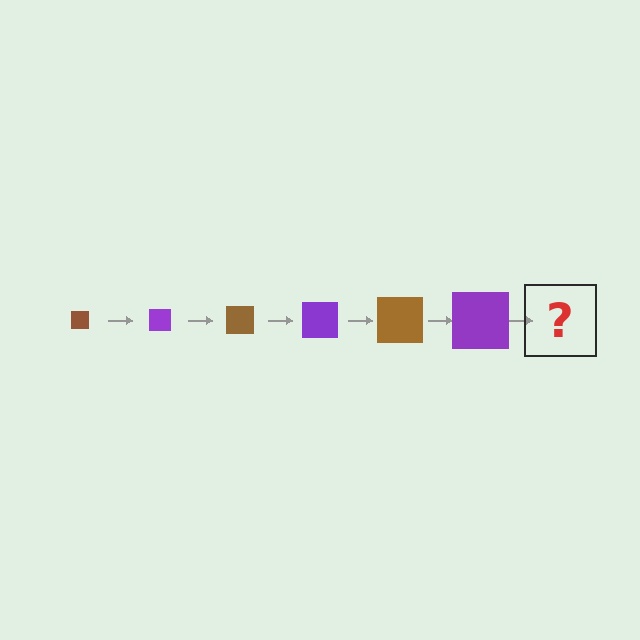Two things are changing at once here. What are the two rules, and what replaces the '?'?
The two rules are that the square grows larger each step and the color cycles through brown and purple. The '?' should be a brown square, larger than the previous one.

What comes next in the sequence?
The next element should be a brown square, larger than the previous one.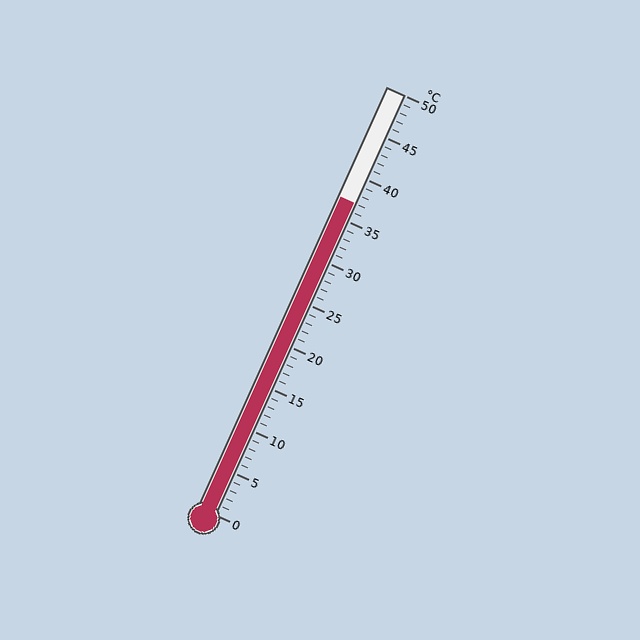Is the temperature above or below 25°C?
The temperature is above 25°C.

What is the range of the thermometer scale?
The thermometer scale ranges from 0°C to 50°C.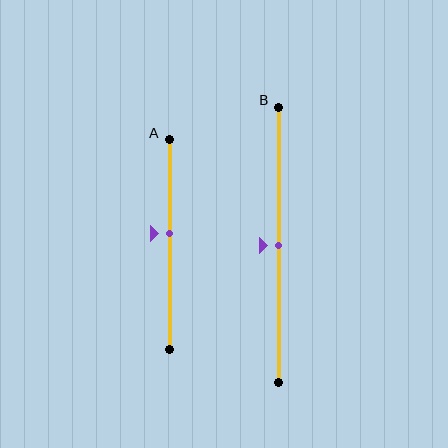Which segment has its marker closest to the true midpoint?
Segment B has its marker closest to the true midpoint.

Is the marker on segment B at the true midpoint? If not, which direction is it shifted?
Yes, the marker on segment B is at the true midpoint.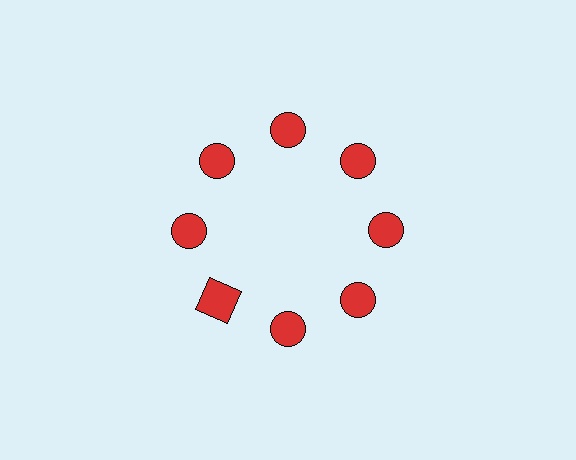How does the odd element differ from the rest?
It has a different shape: square instead of circle.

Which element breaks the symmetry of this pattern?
The red square at roughly the 8 o'clock position breaks the symmetry. All other shapes are red circles.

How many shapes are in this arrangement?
There are 8 shapes arranged in a ring pattern.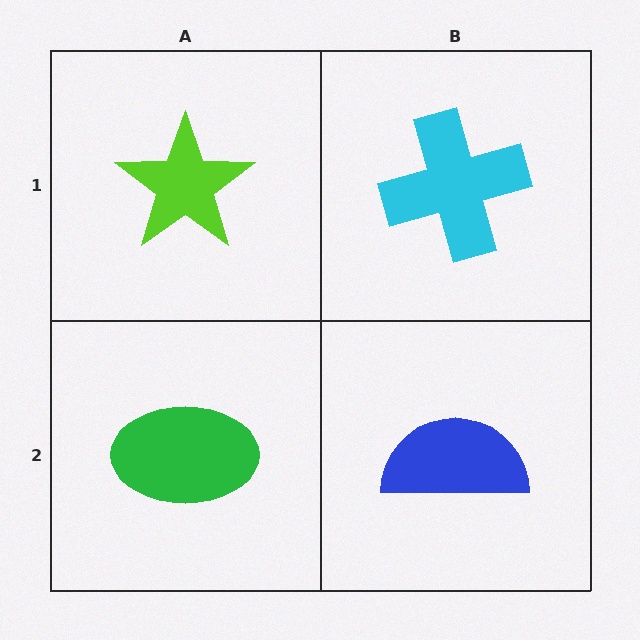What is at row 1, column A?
A lime star.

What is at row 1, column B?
A cyan cross.